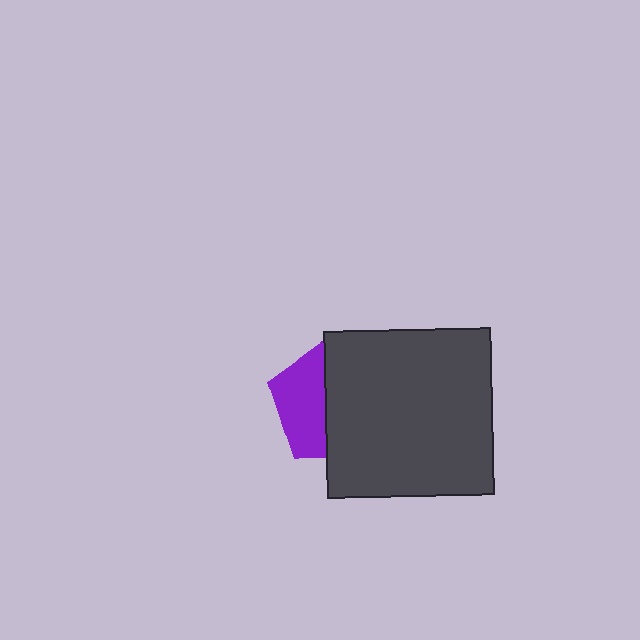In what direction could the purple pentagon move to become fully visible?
The purple pentagon could move left. That would shift it out from behind the dark gray square entirely.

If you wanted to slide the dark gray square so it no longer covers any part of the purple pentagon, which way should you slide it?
Slide it right — that is the most direct way to separate the two shapes.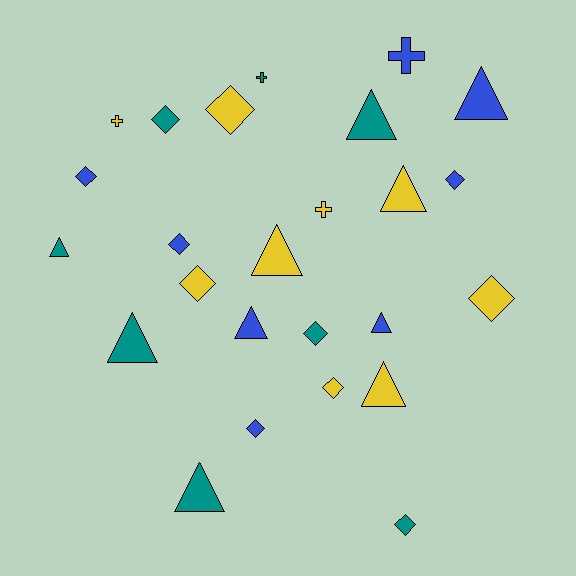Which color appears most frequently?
Yellow, with 9 objects.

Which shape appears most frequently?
Diamond, with 11 objects.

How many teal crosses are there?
There is 1 teal cross.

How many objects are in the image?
There are 25 objects.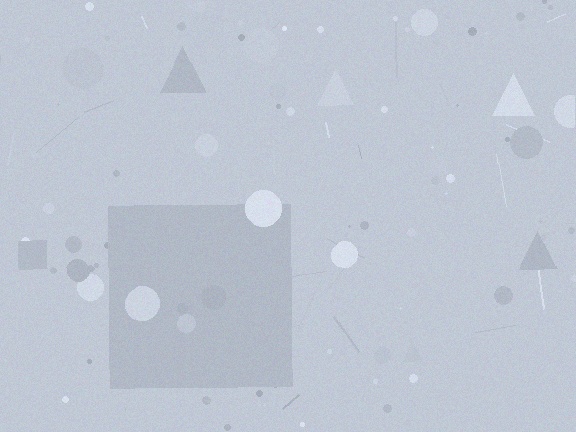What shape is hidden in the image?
A square is hidden in the image.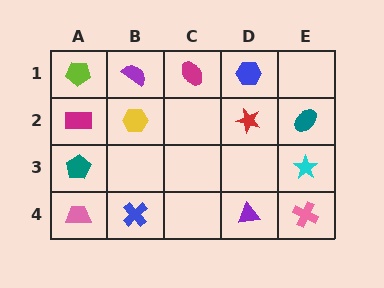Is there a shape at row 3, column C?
No, that cell is empty.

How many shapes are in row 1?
4 shapes.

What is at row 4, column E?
A pink cross.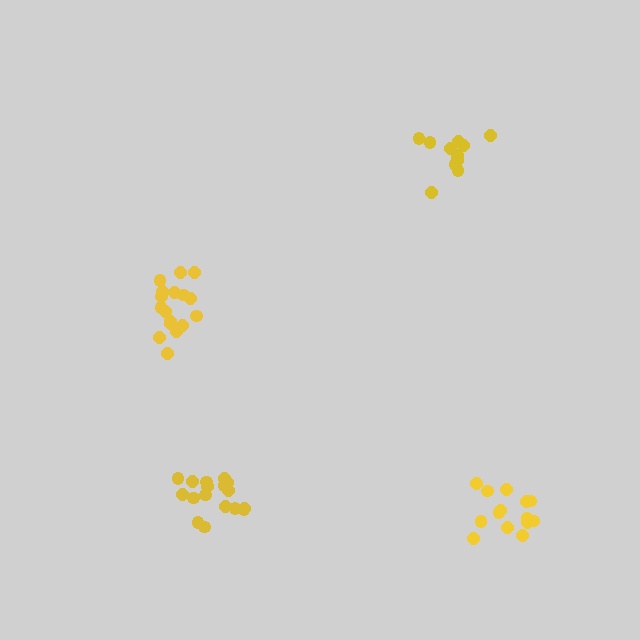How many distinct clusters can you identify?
There are 4 distinct clusters.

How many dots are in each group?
Group 1: 17 dots, Group 2: 12 dots, Group 3: 17 dots, Group 4: 14 dots (60 total).